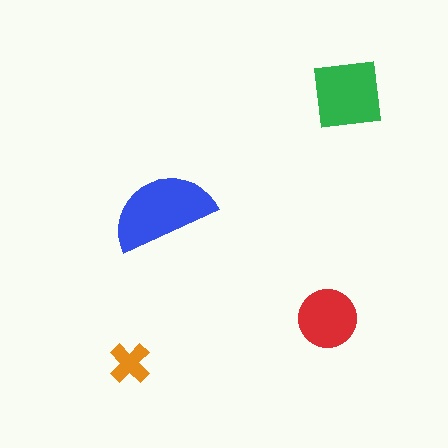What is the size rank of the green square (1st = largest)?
2nd.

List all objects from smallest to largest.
The orange cross, the red circle, the green square, the blue semicircle.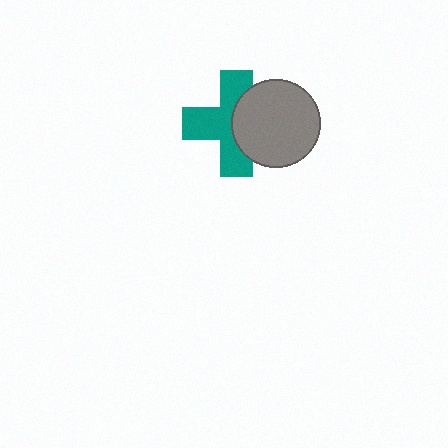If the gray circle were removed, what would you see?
You would see the complete teal cross.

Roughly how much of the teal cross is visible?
About half of it is visible (roughly 60%).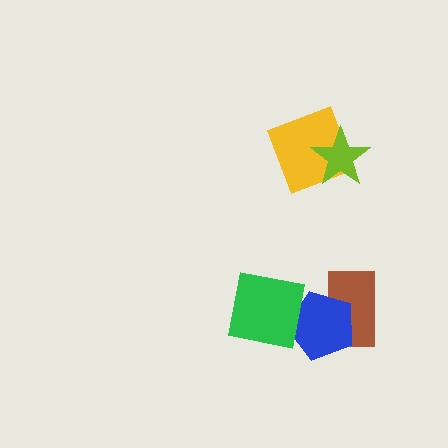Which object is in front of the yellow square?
The lime star is in front of the yellow square.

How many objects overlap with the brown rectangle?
1 object overlaps with the brown rectangle.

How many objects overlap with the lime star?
1 object overlaps with the lime star.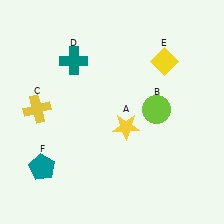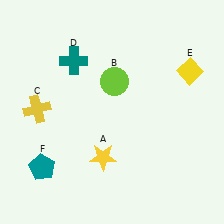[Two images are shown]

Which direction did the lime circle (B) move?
The lime circle (B) moved left.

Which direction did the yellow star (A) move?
The yellow star (A) moved down.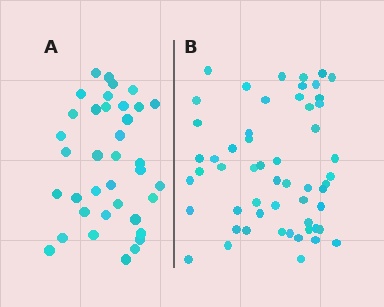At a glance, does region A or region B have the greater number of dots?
Region B (the right region) has more dots.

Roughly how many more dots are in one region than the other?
Region B has approximately 20 more dots than region A.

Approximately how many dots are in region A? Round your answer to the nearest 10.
About 40 dots. (The exact count is 37, which rounds to 40.)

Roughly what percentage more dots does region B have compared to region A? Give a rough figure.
About 50% more.